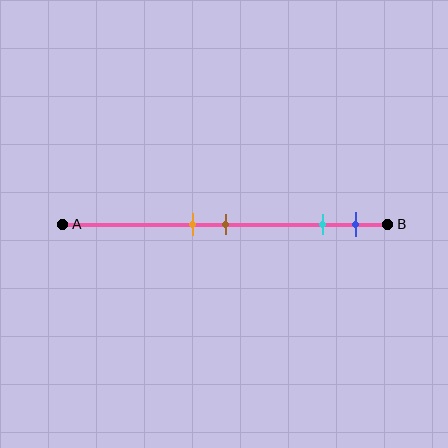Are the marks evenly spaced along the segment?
No, the marks are not evenly spaced.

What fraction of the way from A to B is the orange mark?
The orange mark is approximately 40% (0.4) of the way from A to B.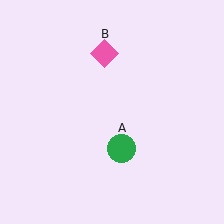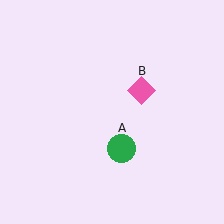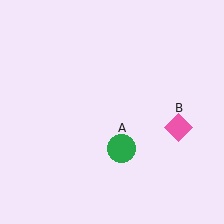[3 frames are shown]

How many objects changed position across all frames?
1 object changed position: pink diamond (object B).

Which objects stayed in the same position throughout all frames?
Green circle (object A) remained stationary.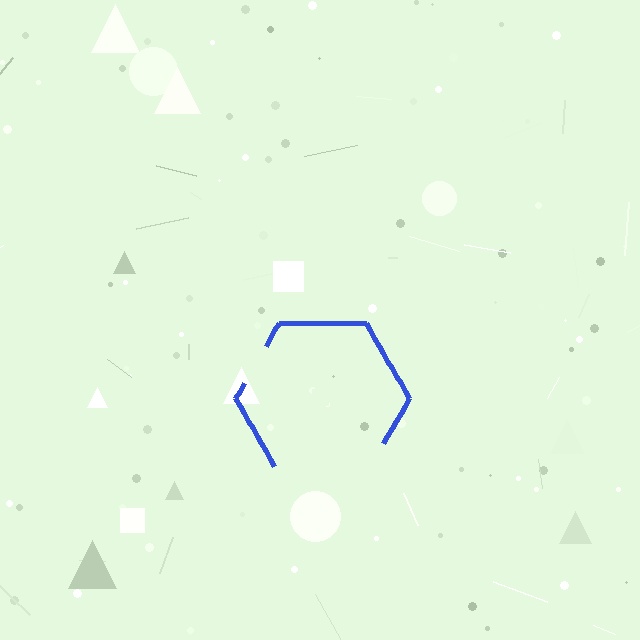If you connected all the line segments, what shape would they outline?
They would outline a hexagon.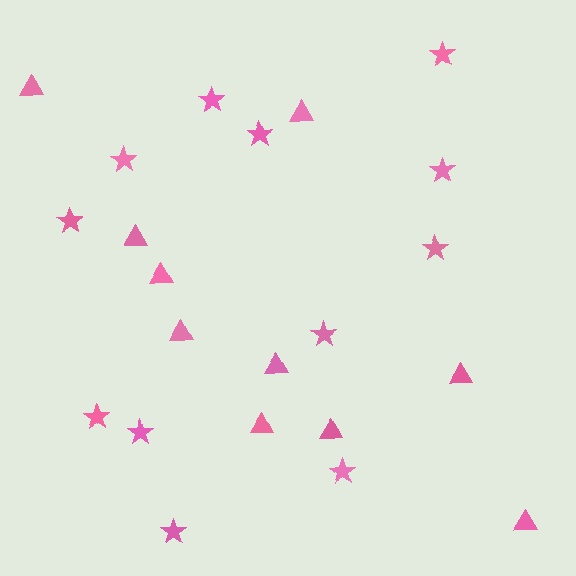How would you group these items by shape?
There are 2 groups: one group of stars (12) and one group of triangles (10).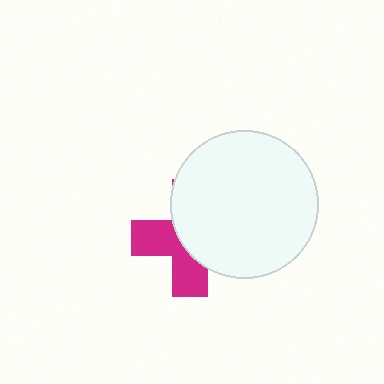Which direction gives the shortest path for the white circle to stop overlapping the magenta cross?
Moving right gives the shortest separation.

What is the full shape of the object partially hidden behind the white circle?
The partially hidden object is a magenta cross.